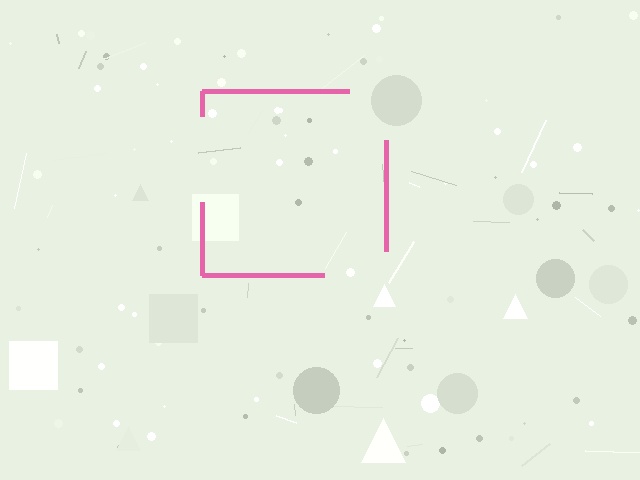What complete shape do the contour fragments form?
The contour fragments form a square.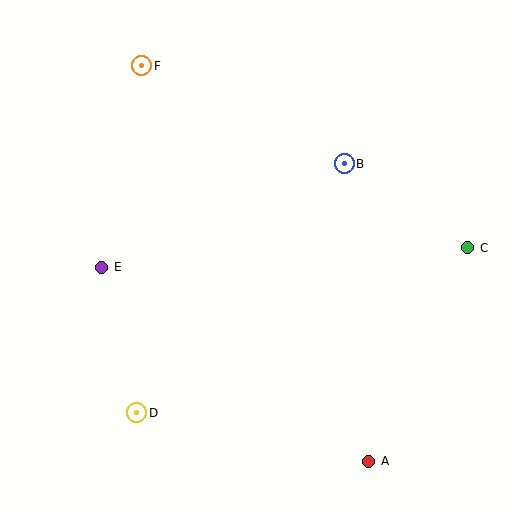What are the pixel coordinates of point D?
Point D is at (137, 413).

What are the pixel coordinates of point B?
Point B is at (344, 164).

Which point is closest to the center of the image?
Point B at (344, 164) is closest to the center.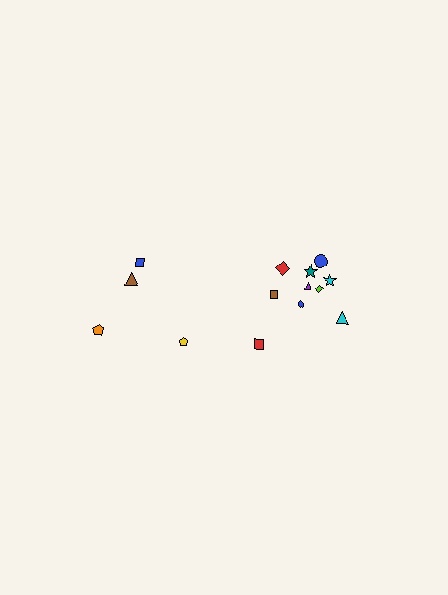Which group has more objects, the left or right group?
The right group.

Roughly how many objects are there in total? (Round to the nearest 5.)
Roughly 15 objects in total.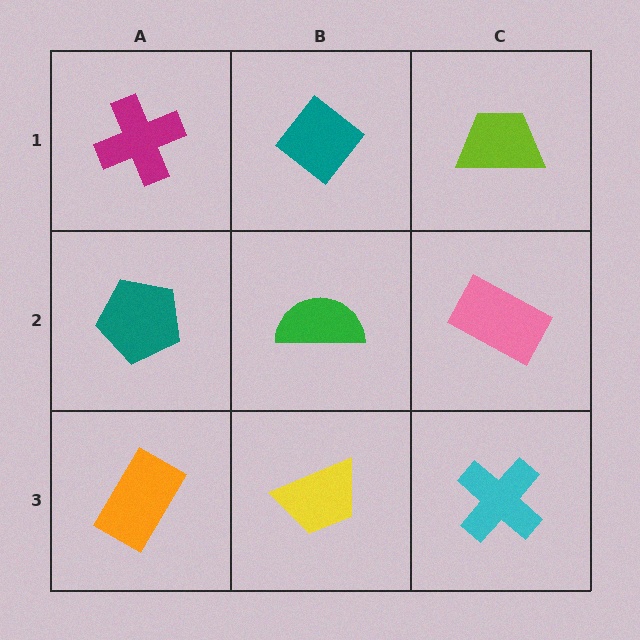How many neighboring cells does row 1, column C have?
2.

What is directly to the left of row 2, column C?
A green semicircle.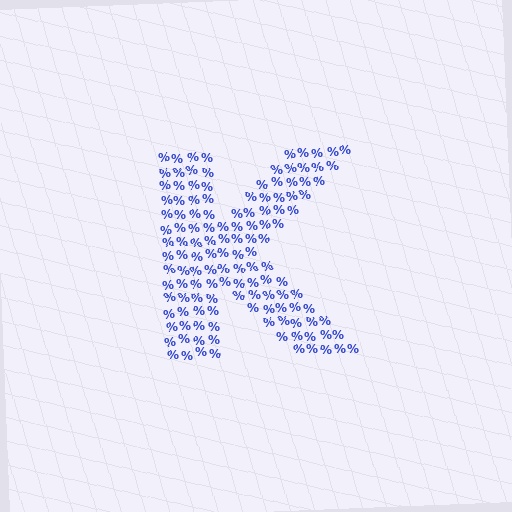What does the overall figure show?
The overall figure shows the letter K.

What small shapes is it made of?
It is made of small percent signs.